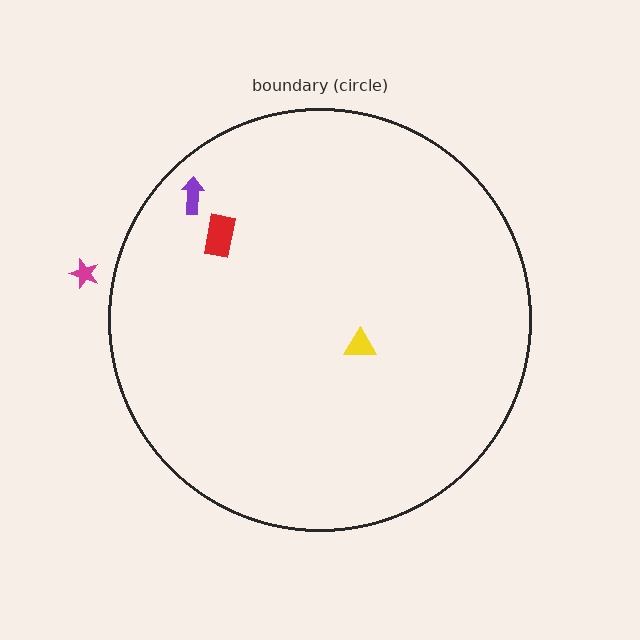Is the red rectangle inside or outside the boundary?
Inside.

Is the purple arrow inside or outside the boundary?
Inside.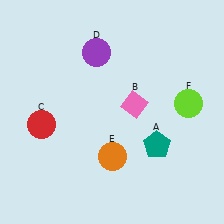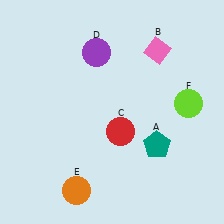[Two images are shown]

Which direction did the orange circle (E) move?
The orange circle (E) moved left.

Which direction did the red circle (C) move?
The red circle (C) moved right.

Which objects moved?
The objects that moved are: the pink diamond (B), the red circle (C), the orange circle (E).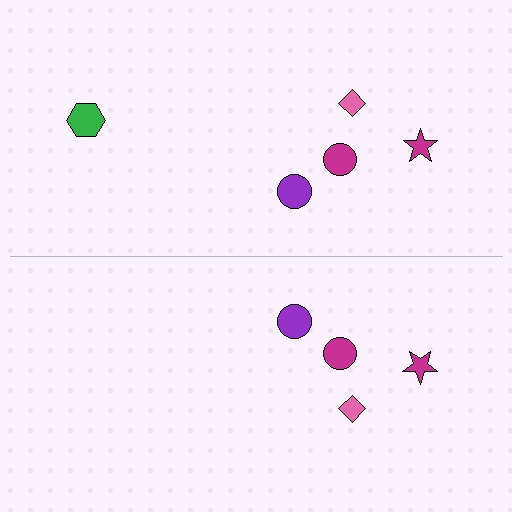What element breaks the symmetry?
A green hexagon is missing from the bottom side.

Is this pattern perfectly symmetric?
No, the pattern is not perfectly symmetric. A green hexagon is missing from the bottom side.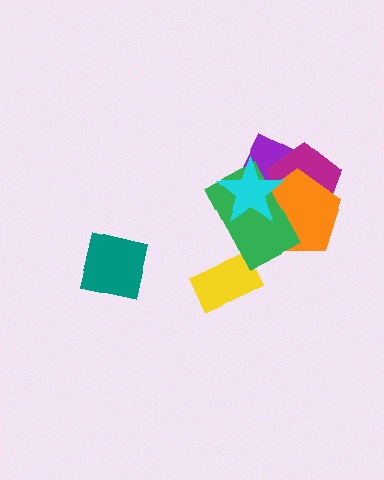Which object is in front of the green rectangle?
The cyan star is in front of the green rectangle.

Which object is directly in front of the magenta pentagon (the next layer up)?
The orange pentagon is directly in front of the magenta pentagon.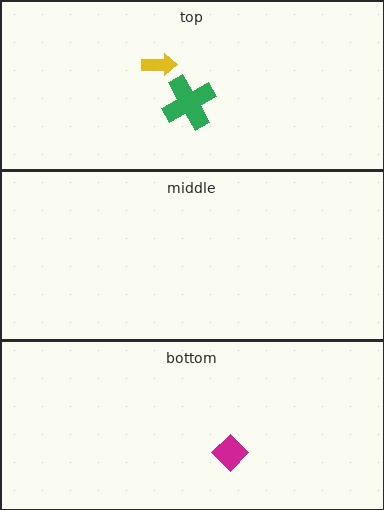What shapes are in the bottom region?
The magenta diamond.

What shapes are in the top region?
The green cross, the yellow arrow.